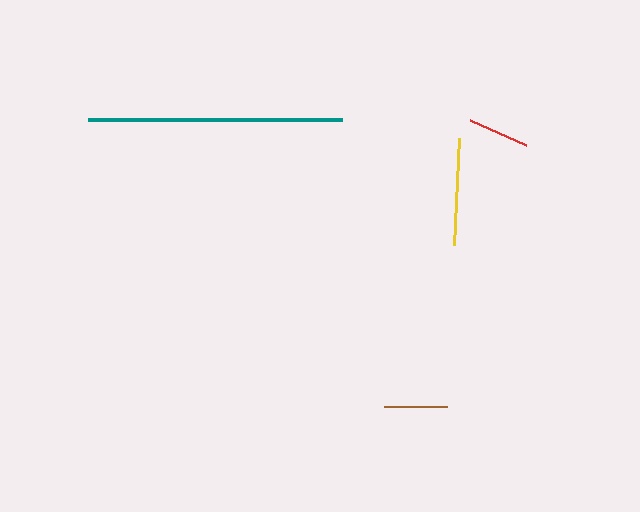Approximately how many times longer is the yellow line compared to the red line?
The yellow line is approximately 1.8 times the length of the red line.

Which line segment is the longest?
The teal line is the longest at approximately 253 pixels.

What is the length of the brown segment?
The brown segment is approximately 63 pixels long.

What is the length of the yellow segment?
The yellow segment is approximately 107 pixels long.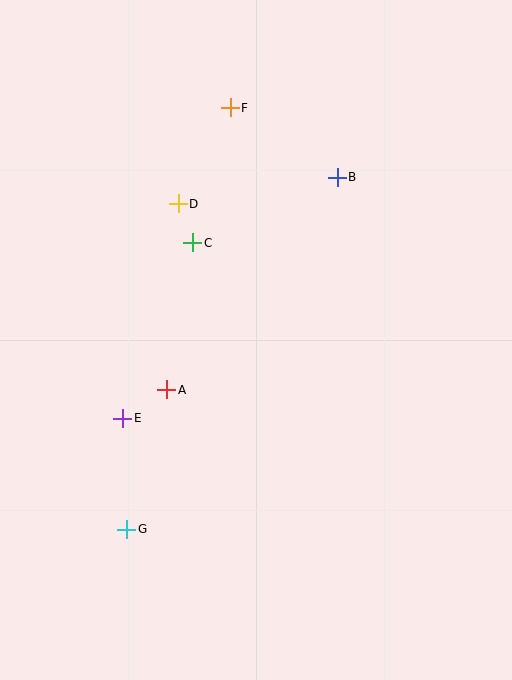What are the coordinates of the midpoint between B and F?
The midpoint between B and F is at (284, 143).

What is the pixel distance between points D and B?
The distance between D and B is 161 pixels.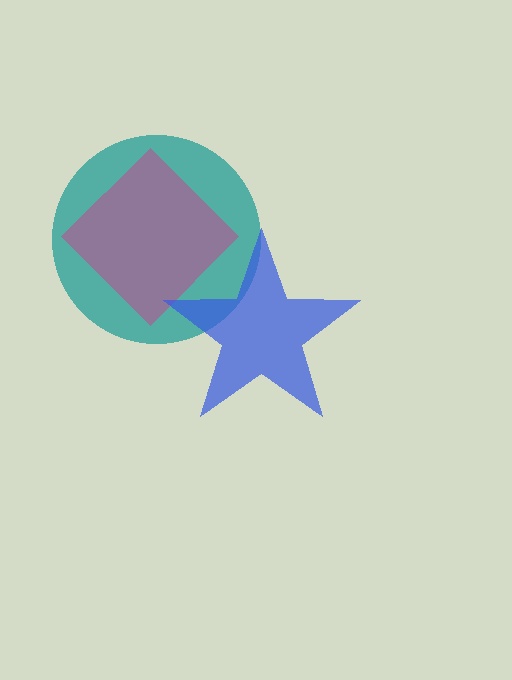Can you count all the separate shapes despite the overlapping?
Yes, there are 3 separate shapes.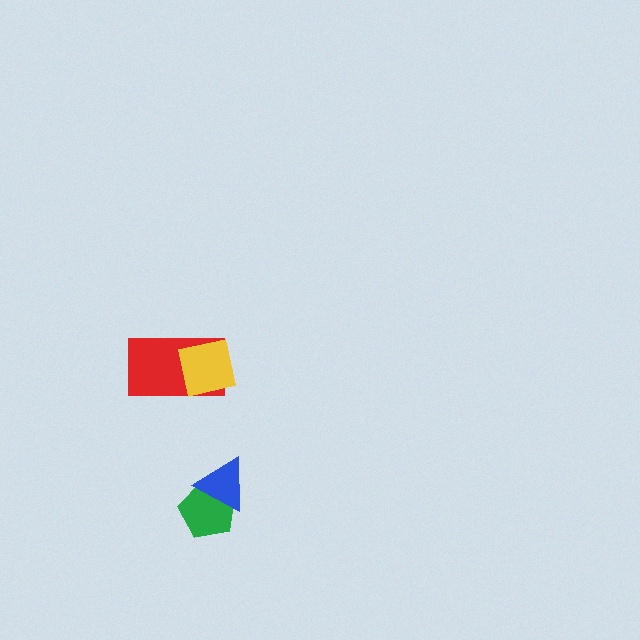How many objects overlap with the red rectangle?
1 object overlaps with the red rectangle.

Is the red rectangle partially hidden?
Yes, it is partially covered by another shape.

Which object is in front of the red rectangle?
The yellow square is in front of the red rectangle.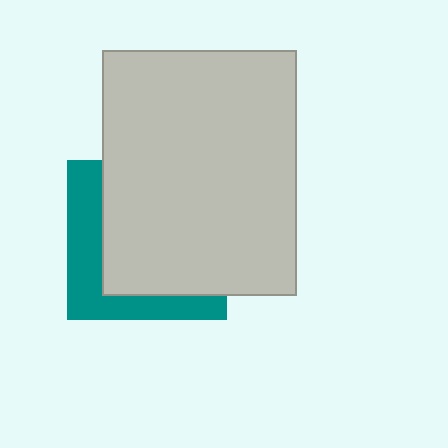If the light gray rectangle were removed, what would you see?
You would see the complete teal square.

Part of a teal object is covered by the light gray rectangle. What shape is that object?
It is a square.